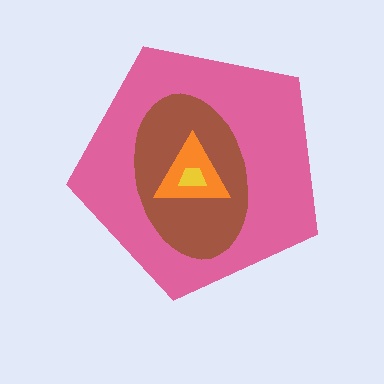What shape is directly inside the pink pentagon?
The brown ellipse.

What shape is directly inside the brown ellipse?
The orange triangle.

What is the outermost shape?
The pink pentagon.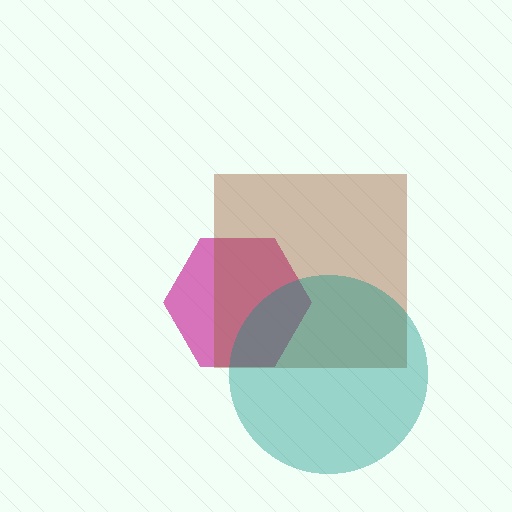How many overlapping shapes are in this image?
There are 3 overlapping shapes in the image.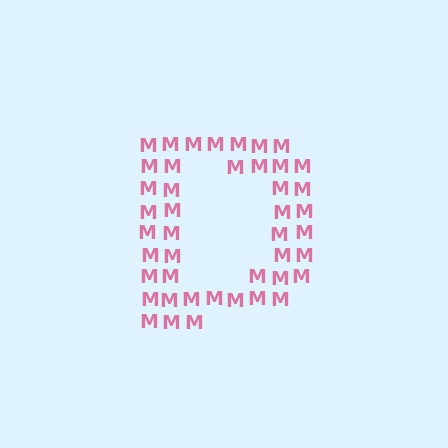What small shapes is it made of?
It is made of small letter M's.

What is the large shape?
The large shape is the letter D.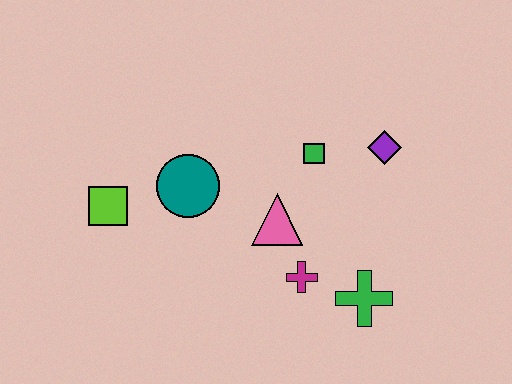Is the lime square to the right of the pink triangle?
No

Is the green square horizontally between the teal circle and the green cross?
Yes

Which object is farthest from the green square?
The lime square is farthest from the green square.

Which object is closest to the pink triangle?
The magenta cross is closest to the pink triangle.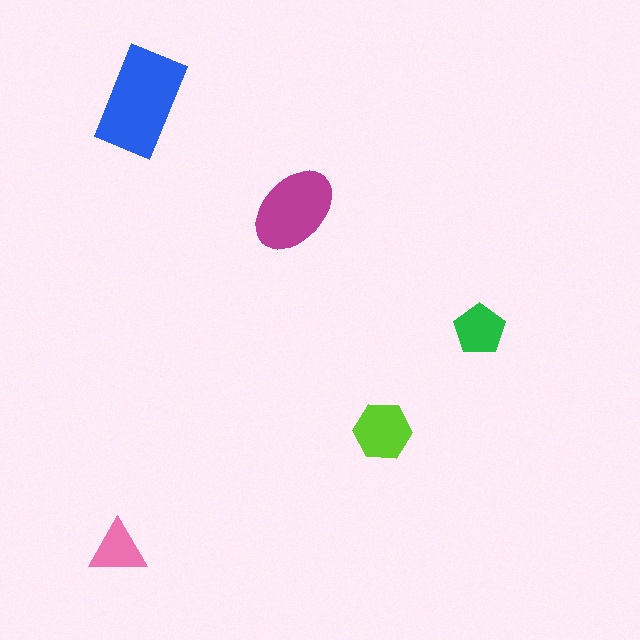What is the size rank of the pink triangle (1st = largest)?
5th.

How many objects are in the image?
There are 5 objects in the image.